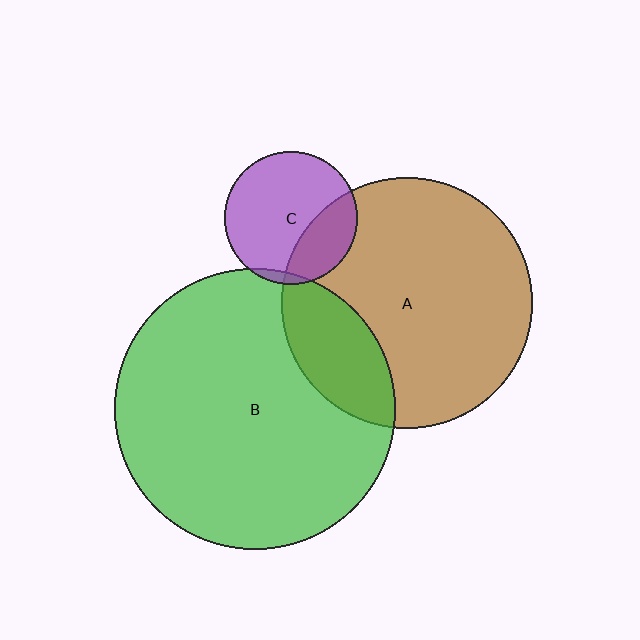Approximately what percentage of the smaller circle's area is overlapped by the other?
Approximately 20%.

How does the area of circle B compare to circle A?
Approximately 1.3 times.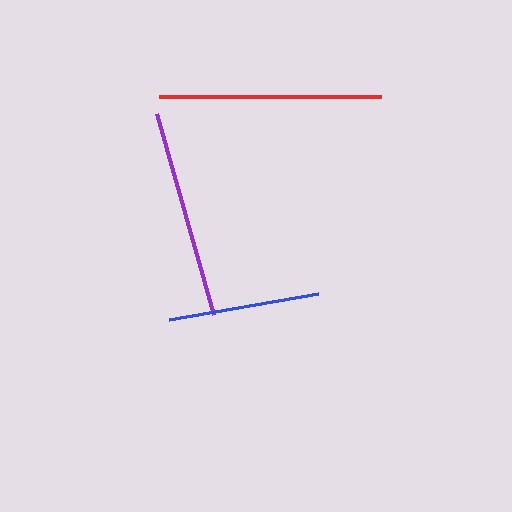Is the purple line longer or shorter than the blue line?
The purple line is longer than the blue line.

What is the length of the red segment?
The red segment is approximately 222 pixels long.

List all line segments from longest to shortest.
From longest to shortest: red, purple, blue.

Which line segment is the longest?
The red line is the longest at approximately 222 pixels.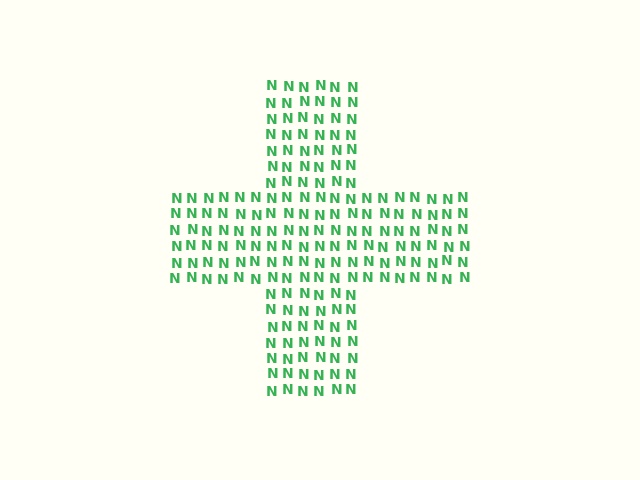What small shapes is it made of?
It is made of small letter N's.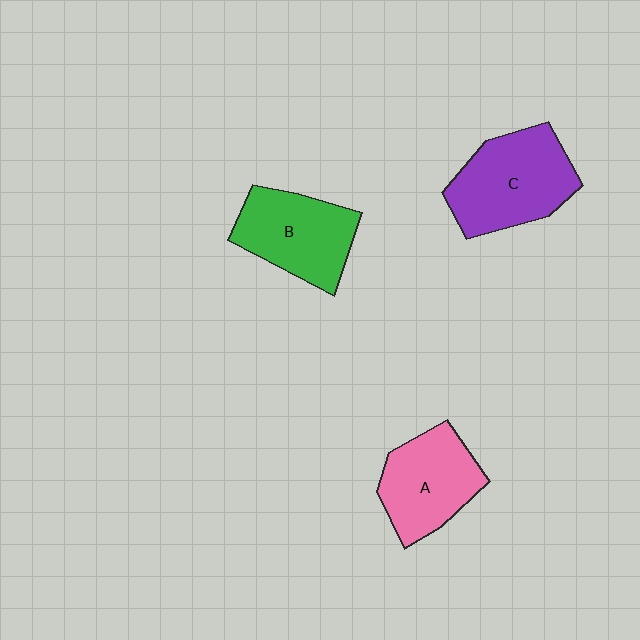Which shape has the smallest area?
Shape A (pink).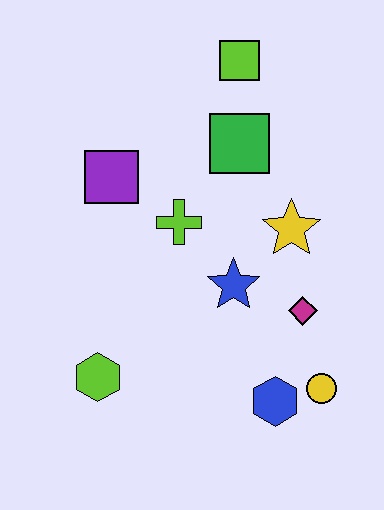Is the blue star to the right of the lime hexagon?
Yes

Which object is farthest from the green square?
The lime hexagon is farthest from the green square.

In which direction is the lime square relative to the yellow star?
The lime square is above the yellow star.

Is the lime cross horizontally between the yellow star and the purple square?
Yes